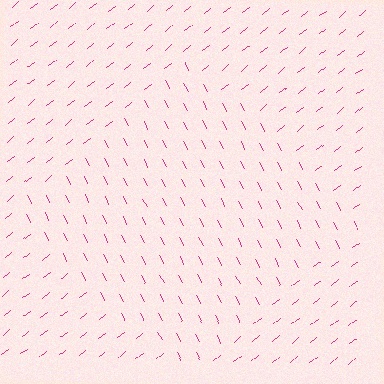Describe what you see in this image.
The image is filled with small magenta line segments. A diamond region in the image has lines oriented differently from the surrounding lines, creating a visible texture boundary.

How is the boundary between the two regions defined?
The boundary is defined purely by a change in line orientation (approximately 78 degrees difference). All lines are the same color and thickness.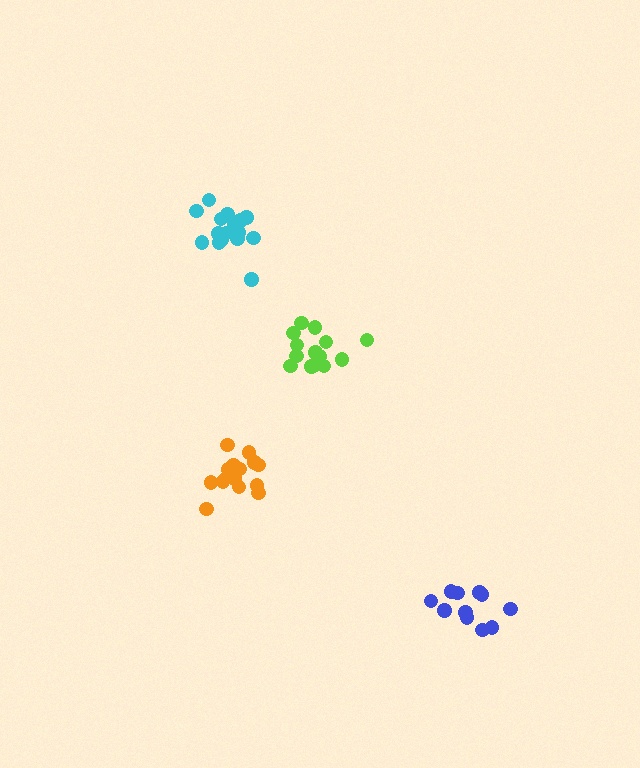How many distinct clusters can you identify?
There are 4 distinct clusters.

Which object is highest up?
The cyan cluster is topmost.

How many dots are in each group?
Group 1: 17 dots, Group 2: 15 dots, Group 3: 16 dots, Group 4: 11 dots (59 total).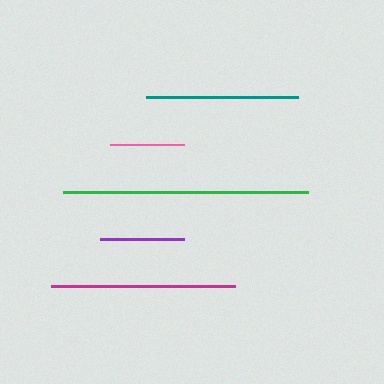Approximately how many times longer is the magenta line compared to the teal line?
The magenta line is approximately 1.2 times the length of the teal line.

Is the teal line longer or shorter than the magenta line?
The magenta line is longer than the teal line.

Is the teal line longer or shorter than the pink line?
The teal line is longer than the pink line.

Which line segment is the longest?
The green line is the longest at approximately 246 pixels.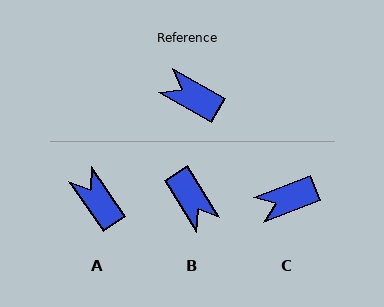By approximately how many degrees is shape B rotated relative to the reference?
Approximately 151 degrees counter-clockwise.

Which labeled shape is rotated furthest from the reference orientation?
B, about 151 degrees away.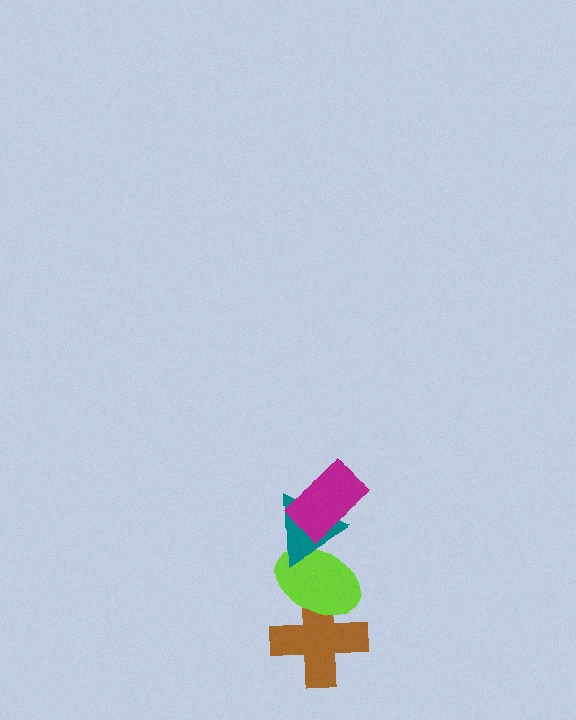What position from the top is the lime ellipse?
The lime ellipse is 3rd from the top.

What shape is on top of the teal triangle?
The magenta rectangle is on top of the teal triangle.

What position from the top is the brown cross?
The brown cross is 4th from the top.